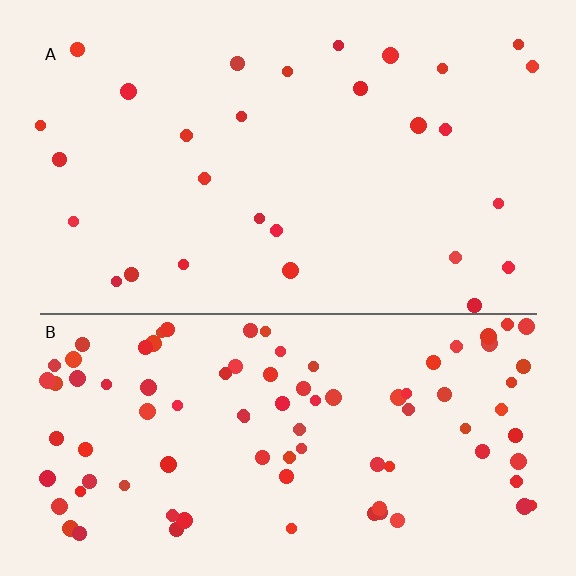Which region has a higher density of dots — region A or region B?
B (the bottom).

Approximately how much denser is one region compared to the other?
Approximately 3.2× — region B over region A.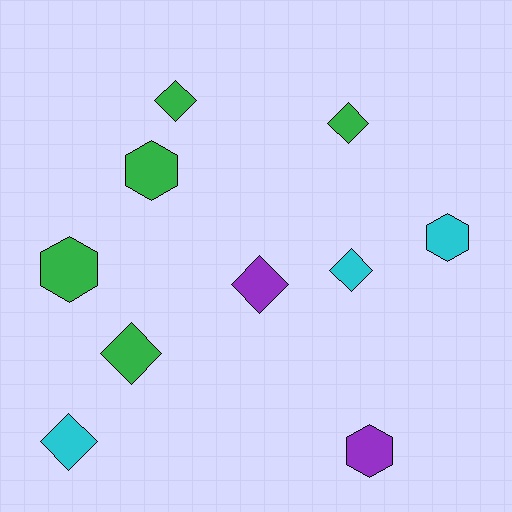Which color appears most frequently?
Green, with 5 objects.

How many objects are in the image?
There are 10 objects.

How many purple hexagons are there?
There is 1 purple hexagon.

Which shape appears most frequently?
Diamond, with 6 objects.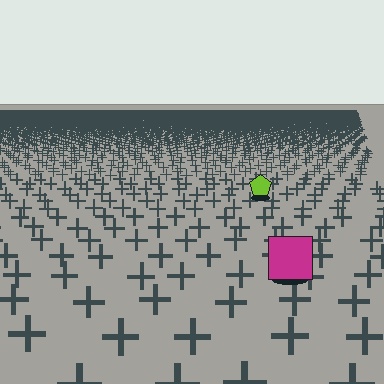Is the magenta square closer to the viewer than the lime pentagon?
Yes. The magenta square is closer — you can tell from the texture gradient: the ground texture is coarser near it.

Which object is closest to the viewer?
The magenta square is closest. The texture marks near it are larger and more spread out.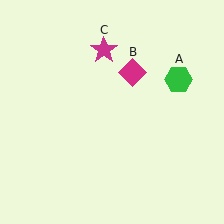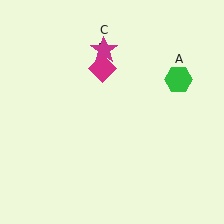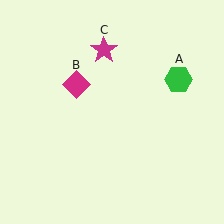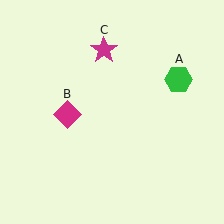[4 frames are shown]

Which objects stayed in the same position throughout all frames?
Green hexagon (object A) and magenta star (object C) remained stationary.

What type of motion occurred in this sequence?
The magenta diamond (object B) rotated counterclockwise around the center of the scene.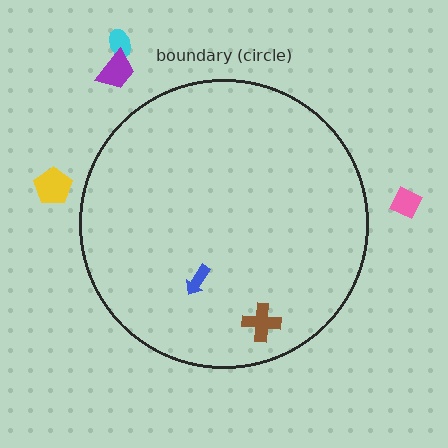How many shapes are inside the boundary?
2 inside, 4 outside.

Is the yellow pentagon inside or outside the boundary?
Outside.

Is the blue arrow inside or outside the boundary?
Inside.